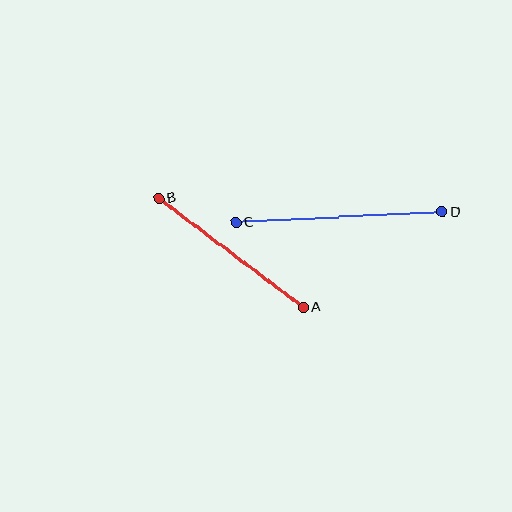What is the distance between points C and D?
The distance is approximately 207 pixels.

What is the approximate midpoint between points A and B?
The midpoint is at approximately (231, 253) pixels.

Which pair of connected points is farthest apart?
Points C and D are farthest apart.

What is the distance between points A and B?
The distance is approximately 181 pixels.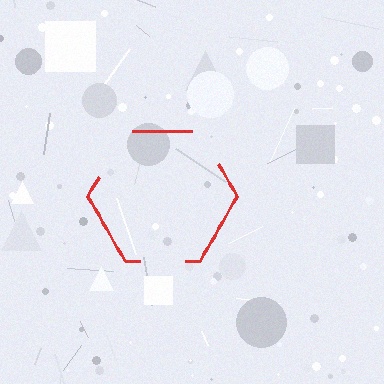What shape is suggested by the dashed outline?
The dashed outline suggests a hexagon.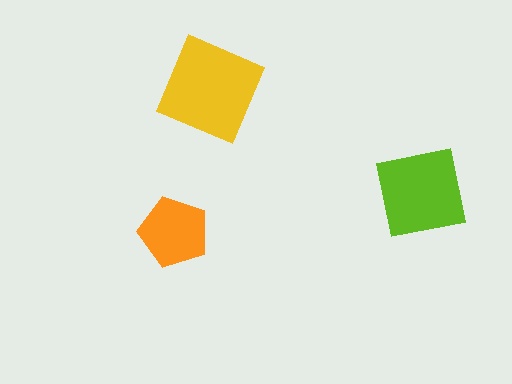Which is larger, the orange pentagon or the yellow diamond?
The yellow diamond.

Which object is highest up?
The yellow diamond is topmost.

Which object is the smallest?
The orange pentagon.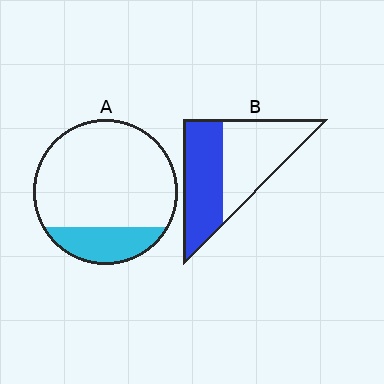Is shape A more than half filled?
No.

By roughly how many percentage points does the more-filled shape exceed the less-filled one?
By roughly 25 percentage points (B over A).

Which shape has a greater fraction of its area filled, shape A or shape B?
Shape B.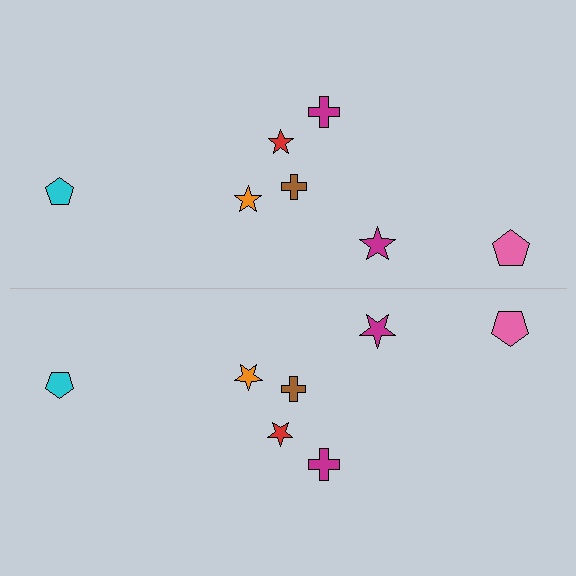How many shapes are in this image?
There are 14 shapes in this image.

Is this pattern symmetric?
Yes, this pattern has bilateral (reflection) symmetry.